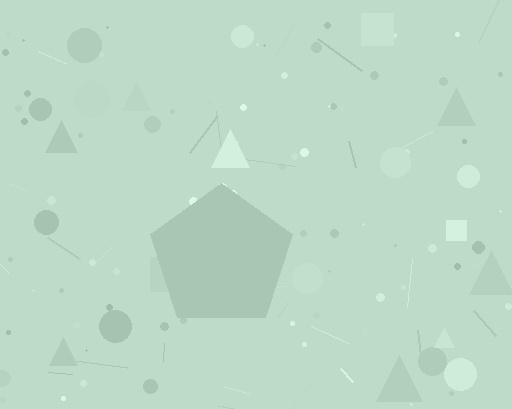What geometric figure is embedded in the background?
A pentagon is embedded in the background.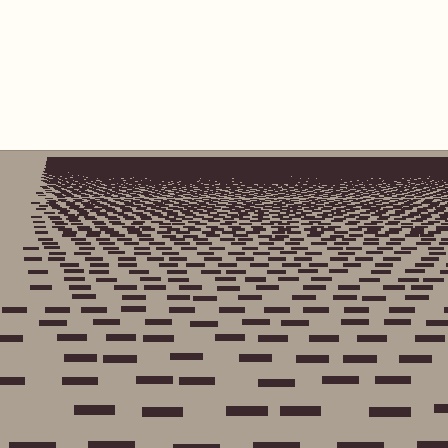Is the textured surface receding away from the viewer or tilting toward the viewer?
The surface is receding away from the viewer. Texture elements get smaller and denser toward the top.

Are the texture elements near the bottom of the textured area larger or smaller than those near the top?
Larger. Near the bottom, elements are closer to the viewer and appear at a bigger on-screen size.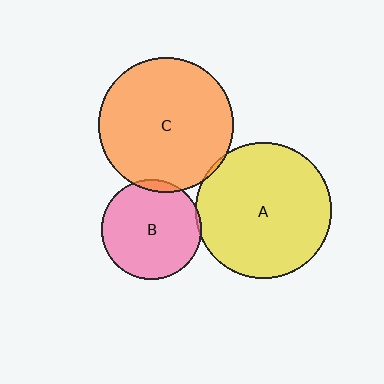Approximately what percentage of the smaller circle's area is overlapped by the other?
Approximately 5%.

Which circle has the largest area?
Circle A (yellow).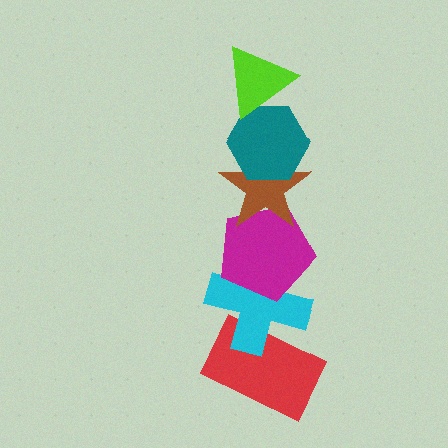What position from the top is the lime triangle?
The lime triangle is 1st from the top.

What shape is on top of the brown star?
The teal hexagon is on top of the brown star.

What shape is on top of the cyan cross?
The magenta pentagon is on top of the cyan cross.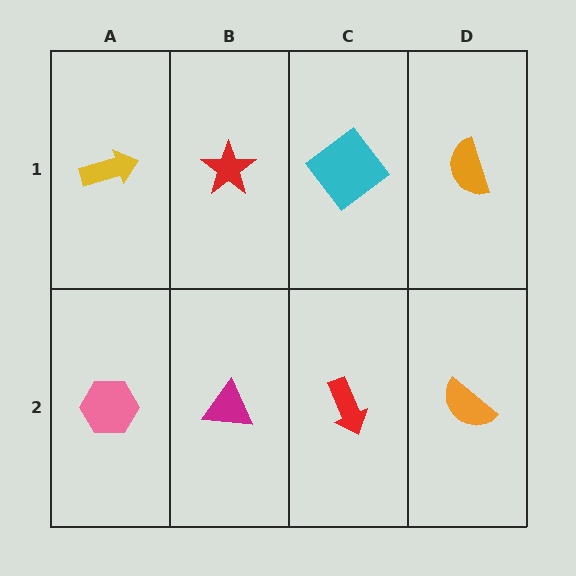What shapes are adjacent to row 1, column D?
An orange semicircle (row 2, column D), a cyan diamond (row 1, column C).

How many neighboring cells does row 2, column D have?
2.